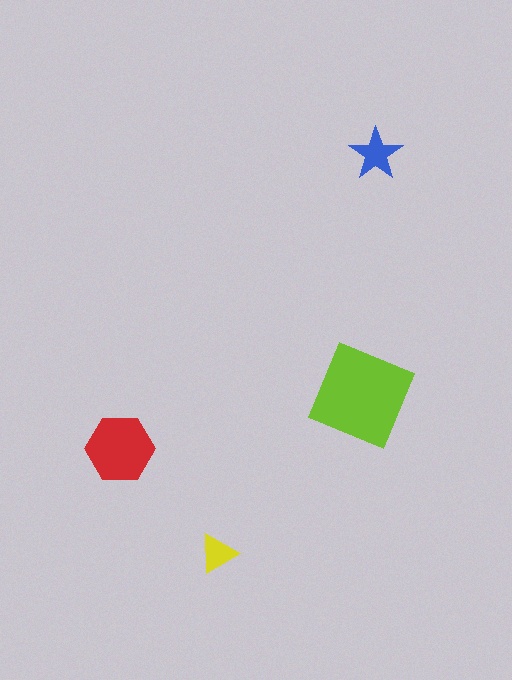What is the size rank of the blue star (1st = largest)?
3rd.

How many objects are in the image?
There are 4 objects in the image.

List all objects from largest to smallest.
The lime diamond, the red hexagon, the blue star, the yellow triangle.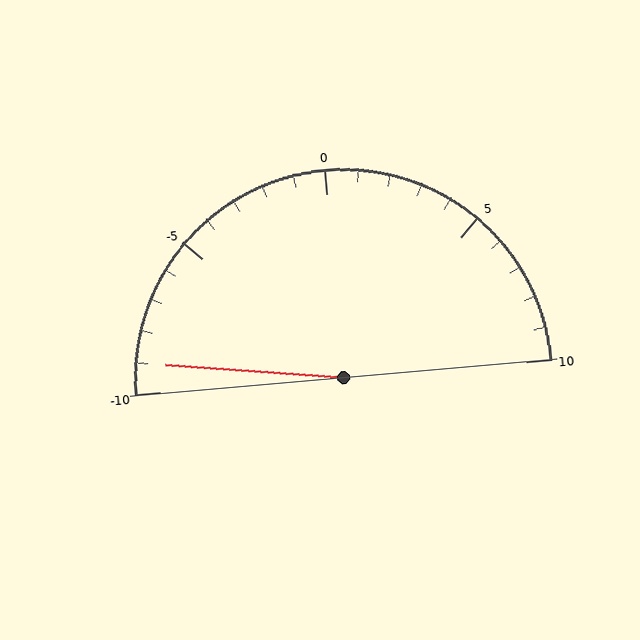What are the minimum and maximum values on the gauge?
The gauge ranges from -10 to 10.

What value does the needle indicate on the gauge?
The needle indicates approximately -9.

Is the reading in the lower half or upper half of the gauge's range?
The reading is in the lower half of the range (-10 to 10).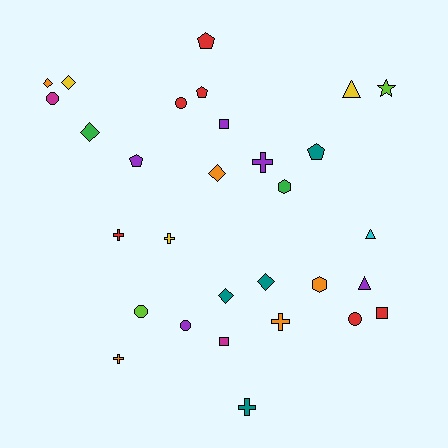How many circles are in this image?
There are 5 circles.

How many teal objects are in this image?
There are 4 teal objects.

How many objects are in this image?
There are 30 objects.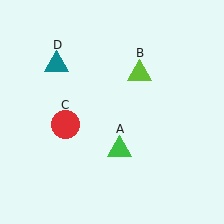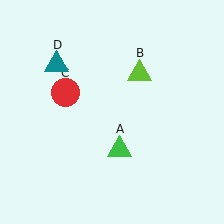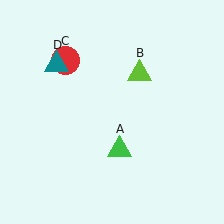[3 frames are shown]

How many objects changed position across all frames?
1 object changed position: red circle (object C).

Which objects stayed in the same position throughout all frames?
Green triangle (object A) and lime triangle (object B) and teal triangle (object D) remained stationary.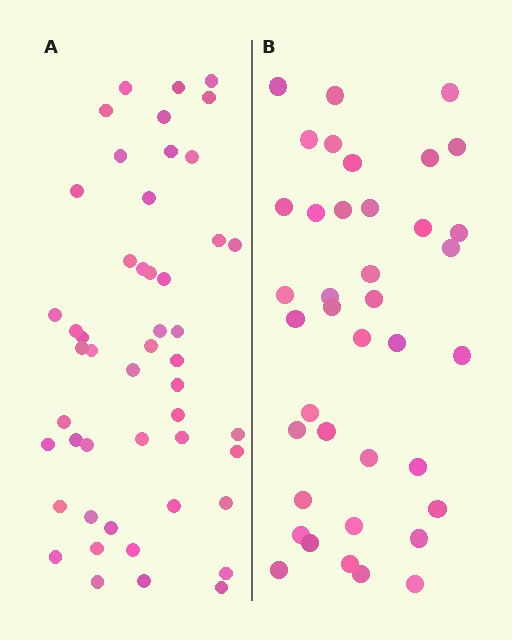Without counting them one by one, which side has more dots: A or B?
Region A (the left region) has more dots.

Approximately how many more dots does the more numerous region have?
Region A has roughly 10 or so more dots than region B.